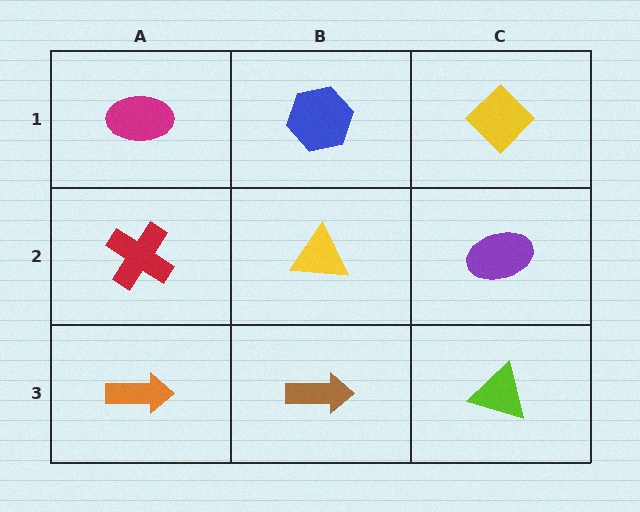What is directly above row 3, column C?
A purple ellipse.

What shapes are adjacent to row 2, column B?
A blue hexagon (row 1, column B), a brown arrow (row 3, column B), a red cross (row 2, column A), a purple ellipse (row 2, column C).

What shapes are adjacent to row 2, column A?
A magenta ellipse (row 1, column A), an orange arrow (row 3, column A), a yellow triangle (row 2, column B).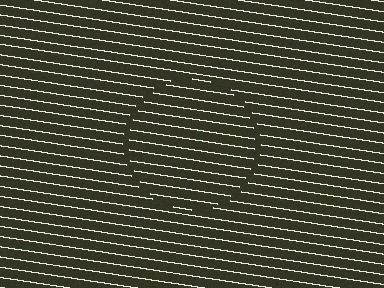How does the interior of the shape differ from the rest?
The interior of the shape contains the same grating, shifted by half a period — the contour is defined by the phase discontinuity where line-ends from the inner and outer gratings abut.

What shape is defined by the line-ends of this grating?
An illusory circle. The interior of the shape contains the same grating, shifted by half a period — the contour is defined by the phase discontinuity where line-ends from the inner and outer gratings abut.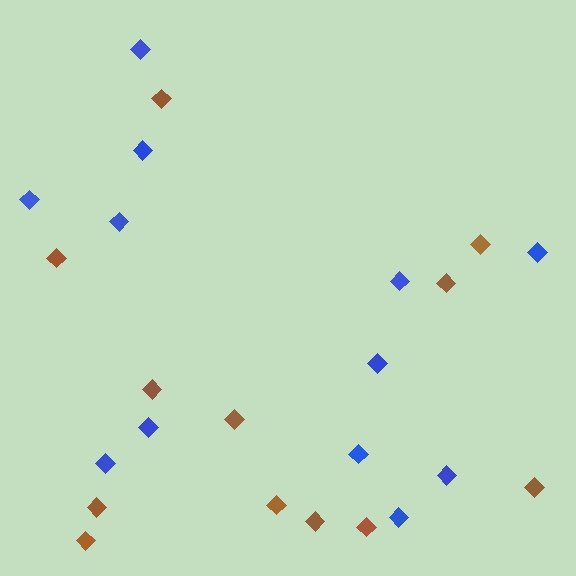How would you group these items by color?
There are 2 groups: one group of brown diamonds (12) and one group of blue diamonds (12).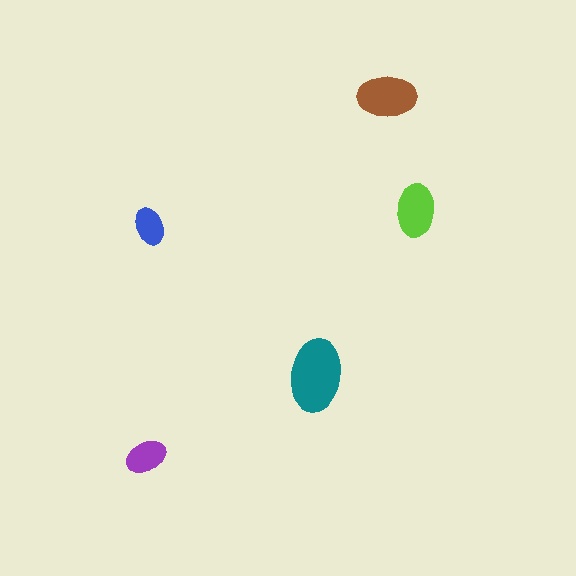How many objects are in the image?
There are 5 objects in the image.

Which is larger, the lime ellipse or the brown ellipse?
The brown one.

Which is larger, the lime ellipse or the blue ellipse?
The lime one.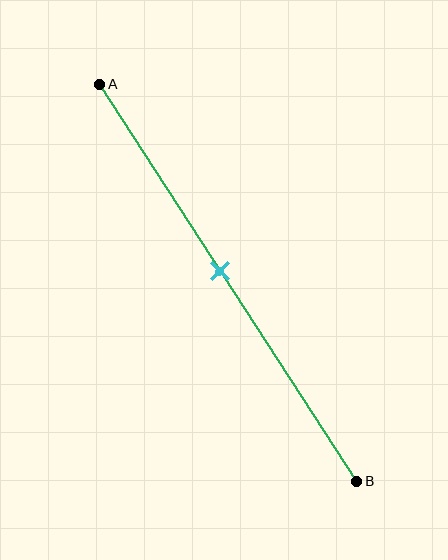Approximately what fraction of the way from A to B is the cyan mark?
The cyan mark is approximately 45% of the way from A to B.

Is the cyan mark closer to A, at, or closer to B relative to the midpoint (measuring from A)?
The cyan mark is approximately at the midpoint of segment AB.